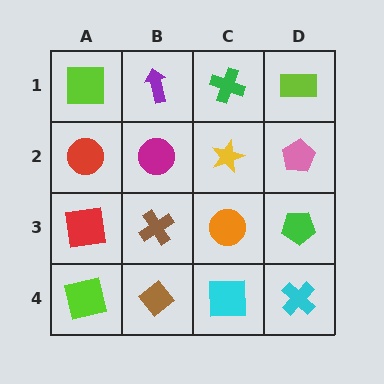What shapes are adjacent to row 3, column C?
A yellow star (row 2, column C), a cyan square (row 4, column C), a brown cross (row 3, column B), a green pentagon (row 3, column D).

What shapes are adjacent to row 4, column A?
A red square (row 3, column A), a brown diamond (row 4, column B).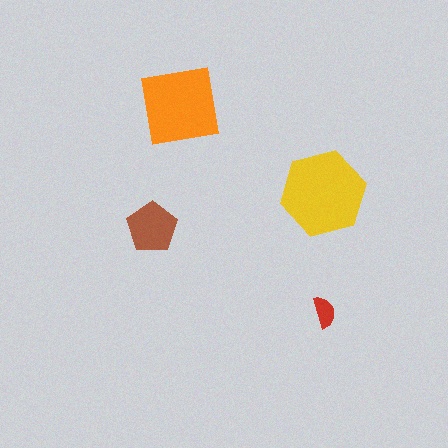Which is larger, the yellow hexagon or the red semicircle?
The yellow hexagon.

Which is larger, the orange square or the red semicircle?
The orange square.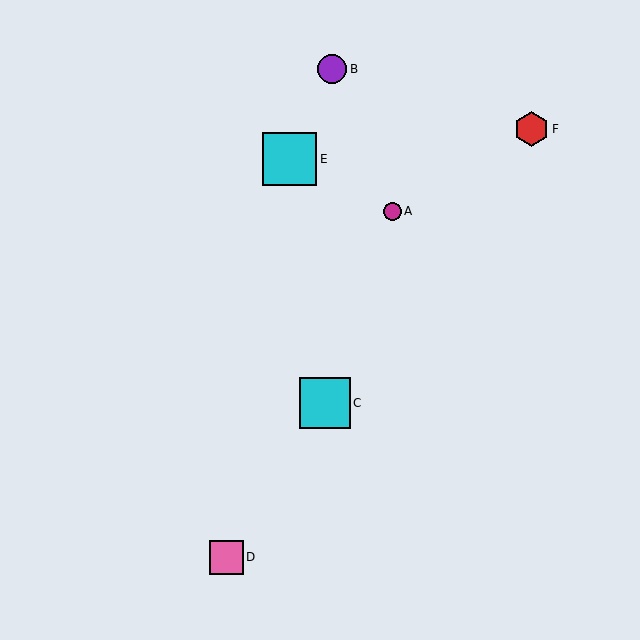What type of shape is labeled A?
Shape A is a magenta circle.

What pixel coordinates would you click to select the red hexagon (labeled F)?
Click at (532, 129) to select the red hexagon F.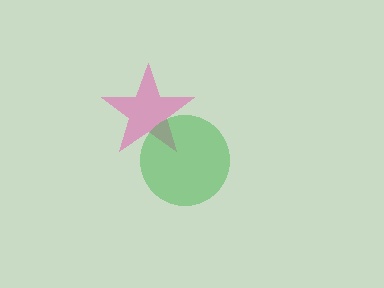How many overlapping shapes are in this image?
There are 2 overlapping shapes in the image.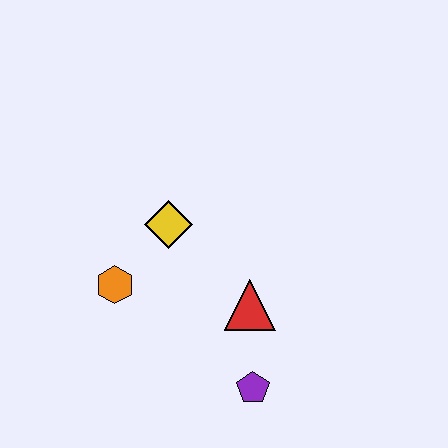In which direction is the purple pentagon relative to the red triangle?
The purple pentagon is below the red triangle.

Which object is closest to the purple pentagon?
The red triangle is closest to the purple pentagon.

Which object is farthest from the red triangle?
The orange hexagon is farthest from the red triangle.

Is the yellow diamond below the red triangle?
No